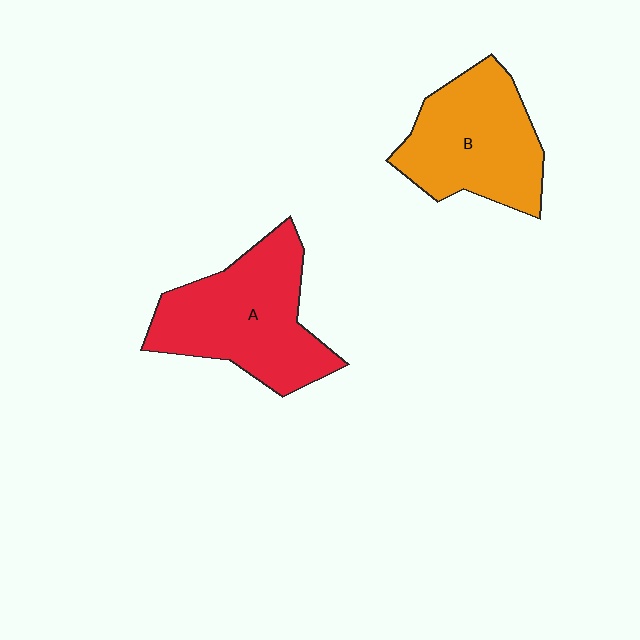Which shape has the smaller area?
Shape B (orange).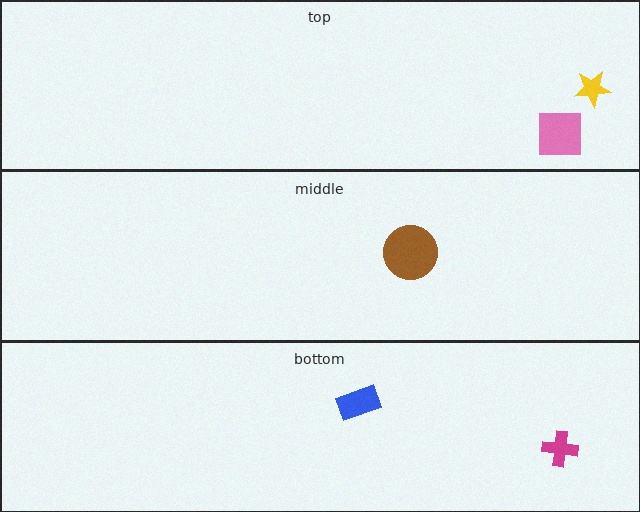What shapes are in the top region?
The pink square, the yellow star.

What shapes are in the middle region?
The brown circle.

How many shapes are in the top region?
2.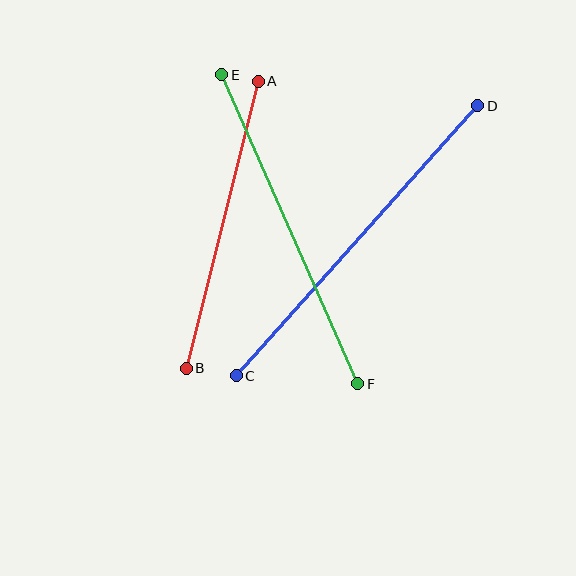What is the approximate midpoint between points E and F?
The midpoint is at approximately (290, 229) pixels.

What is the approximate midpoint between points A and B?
The midpoint is at approximately (222, 225) pixels.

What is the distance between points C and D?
The distance is approximately 362 pixels.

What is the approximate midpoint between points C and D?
The midpoint is at approximately (357, 241) pixels.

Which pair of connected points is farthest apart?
Points C and D are farthest apart.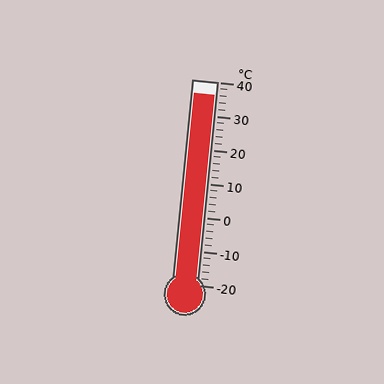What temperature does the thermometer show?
The thermometer shows approximately 36°C.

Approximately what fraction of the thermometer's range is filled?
The thermometer is filled to approximately 95% of its range.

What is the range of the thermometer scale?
The thermometer scale ranges from -20°C to 40°C.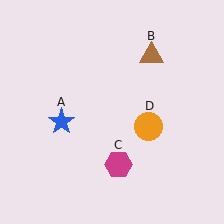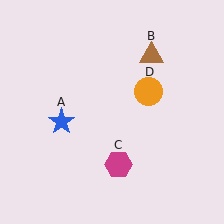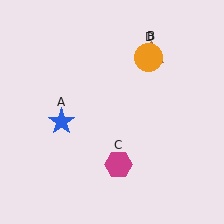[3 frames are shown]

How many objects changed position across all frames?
1 object changed position: orange circle (object D).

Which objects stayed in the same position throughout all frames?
Blue star (object A) and brown triangle (object B) and magenta hexagon (object C) remained stationary.